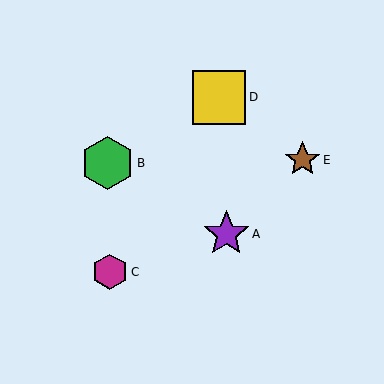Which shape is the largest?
The yellow square (labeled D) is the largest.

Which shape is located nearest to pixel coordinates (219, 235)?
The purple star (labeled A) at (226, 234) is nearest to that location.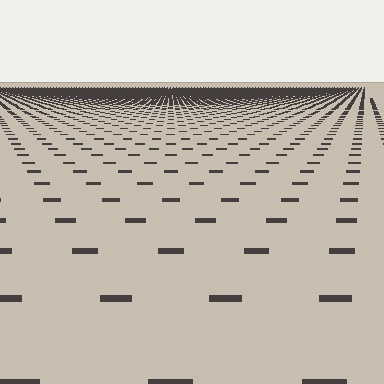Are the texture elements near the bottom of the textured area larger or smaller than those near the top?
Larger. Near the bottom, elements are closer to the viewer and appear at a bigger on-screen size.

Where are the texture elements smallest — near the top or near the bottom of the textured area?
Near the top.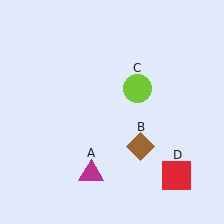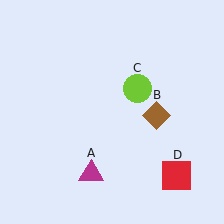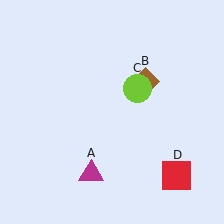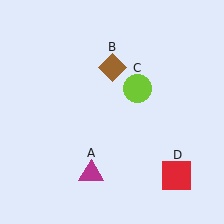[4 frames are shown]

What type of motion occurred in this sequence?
The brown diamond (object B) rotated counterclockwise around the center of the scene.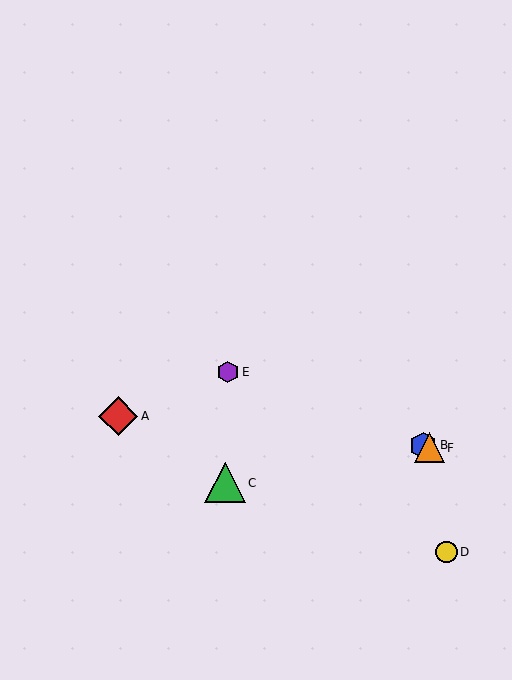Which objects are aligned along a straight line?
Objects B, E, F are aligned along a straight line.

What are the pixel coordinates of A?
Object A is at (118, 416).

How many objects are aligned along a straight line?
3 objects (B, E, F) are aligned along a straight line.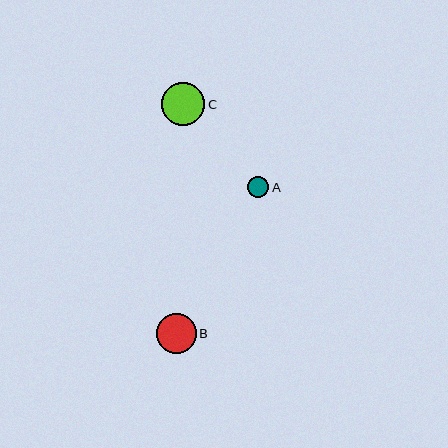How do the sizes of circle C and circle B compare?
Circle C and circle B are approximately the same size.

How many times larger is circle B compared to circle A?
Circle B is approximately 1.9 times the size of circle A.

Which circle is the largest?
Circle C is the largest with a size of approximately 43 pixels.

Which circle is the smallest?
Circle A is the smallest with a size of approximately 21 pixels.